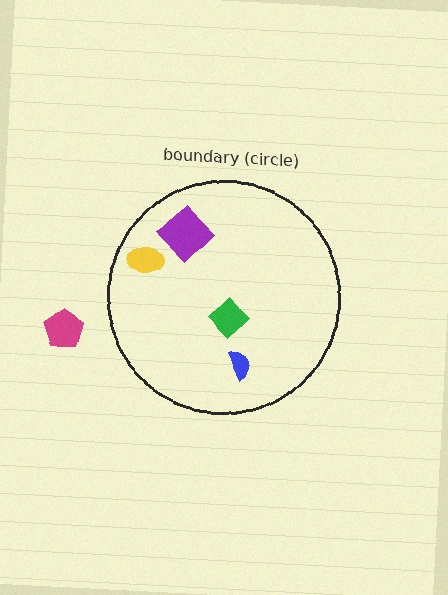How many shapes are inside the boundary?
4 inside, 1 outside.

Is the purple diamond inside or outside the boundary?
Inside.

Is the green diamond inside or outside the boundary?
Inside.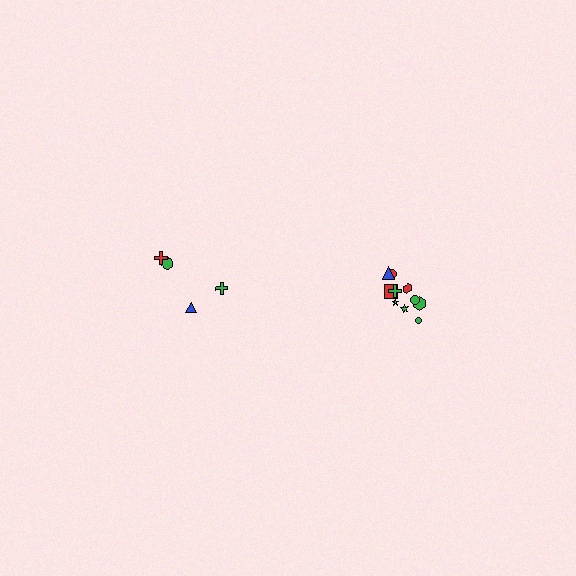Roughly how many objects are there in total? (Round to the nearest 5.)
Roughly 15 objects in total.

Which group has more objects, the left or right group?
The right group.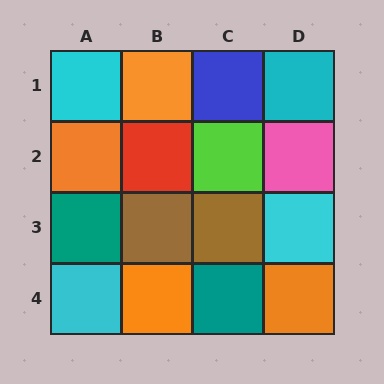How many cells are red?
1 cell is red.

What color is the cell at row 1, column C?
Blue.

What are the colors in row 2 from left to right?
Orange, red, lime, pink.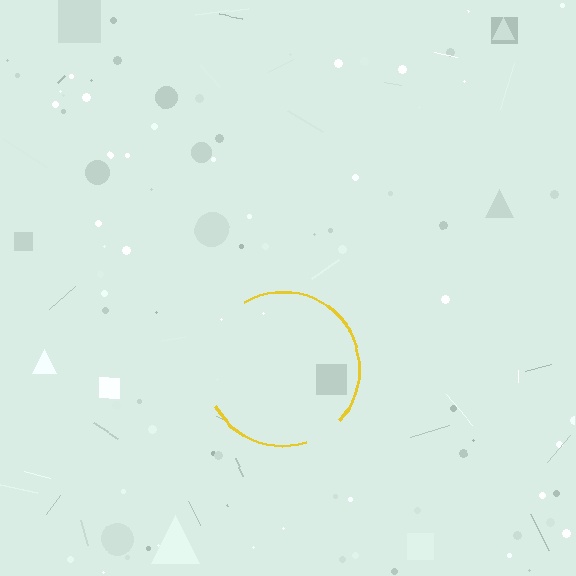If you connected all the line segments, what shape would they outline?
They would outline a circle.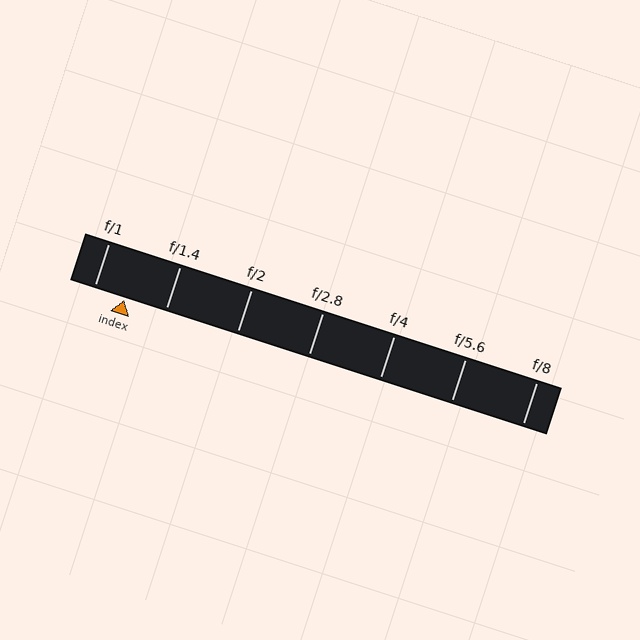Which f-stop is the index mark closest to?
The index mark is closest to f/1.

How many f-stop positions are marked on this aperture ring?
There are 7 f-stop positions marked.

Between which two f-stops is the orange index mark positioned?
The index mark is between f/1 and f/1.4.